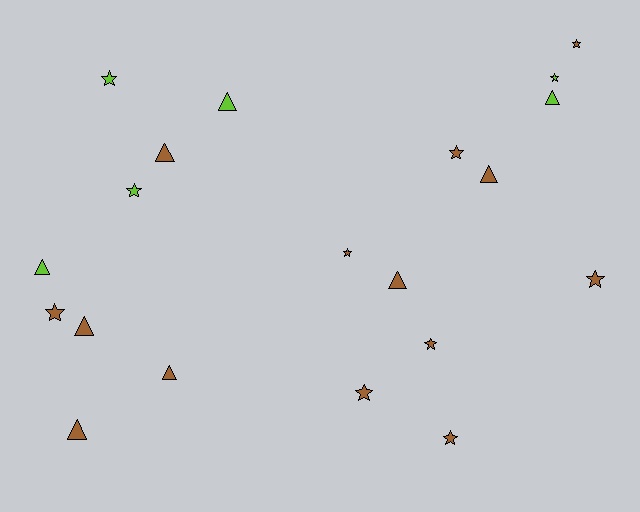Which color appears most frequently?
Brown, with 14 objects.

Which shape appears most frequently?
Star, with 11 objects.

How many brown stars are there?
There are 8 brown stars.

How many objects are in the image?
There are 20 objects.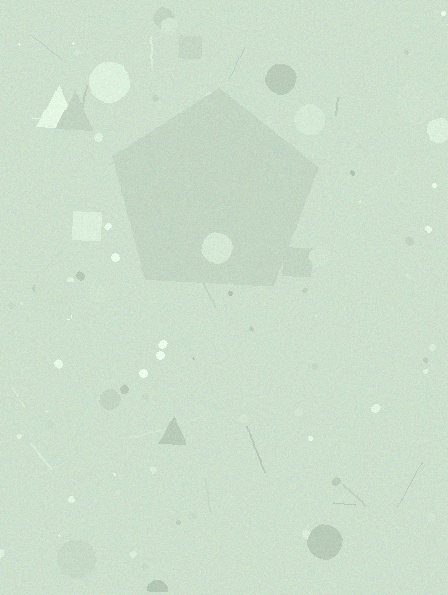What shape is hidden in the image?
A pentagon is hidden in the image.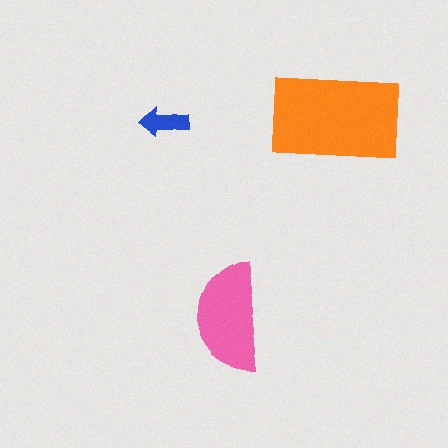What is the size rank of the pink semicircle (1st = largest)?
2nd.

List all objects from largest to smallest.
The orange rectangle, the pink semicircle, the blue arrow.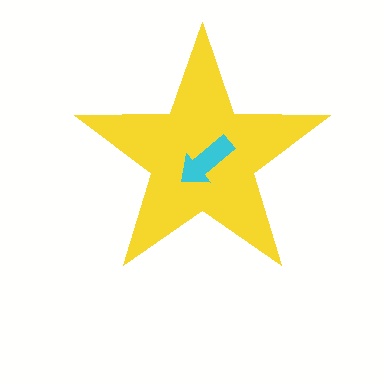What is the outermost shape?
The yellow star.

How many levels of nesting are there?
2.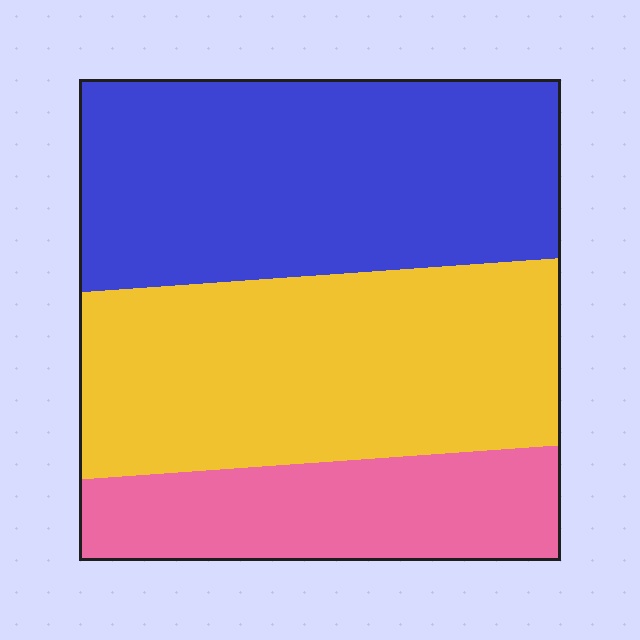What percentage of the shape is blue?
Blue takes up about two fifths (2/5) of the shape.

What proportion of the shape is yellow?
Yellow takes up about two fifths (2/5) of the shape.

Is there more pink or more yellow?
Yellow.